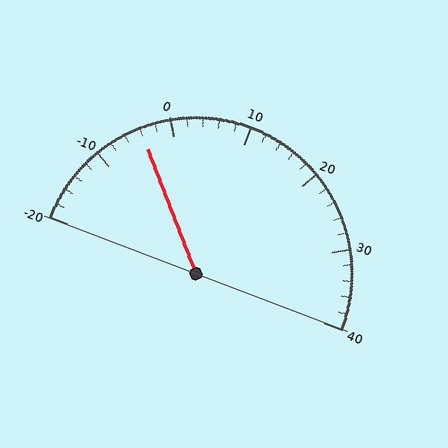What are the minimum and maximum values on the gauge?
The gauge ranges from -20 to 40.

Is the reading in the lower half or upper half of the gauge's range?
The reading is in the lower half of the range (-20 to 40).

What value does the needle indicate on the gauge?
The needle indicates approximately -4.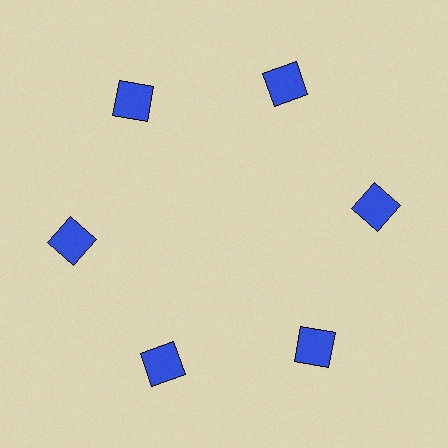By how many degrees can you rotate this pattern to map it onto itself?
The pattern maps onto itself every 60 degrees of rotation.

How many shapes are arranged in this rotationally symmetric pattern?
There are 6 shapes, arranged in 6 groups of 1.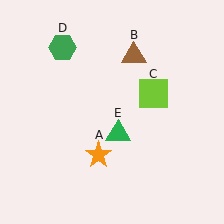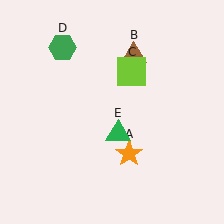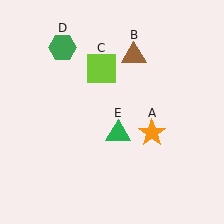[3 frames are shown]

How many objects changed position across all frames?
2 objects changed position: orange star (object A), lime square (object C).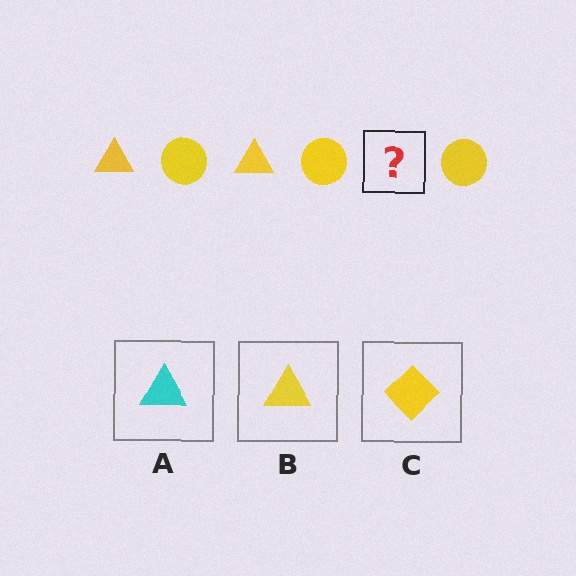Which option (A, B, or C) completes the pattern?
B.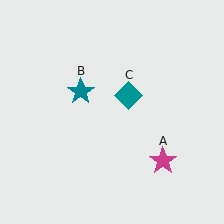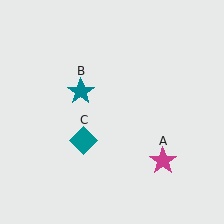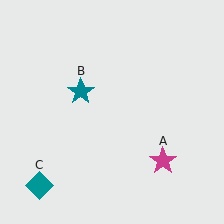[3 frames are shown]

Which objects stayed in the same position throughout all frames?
Magenta star (object A) and teal star (object B) remained stationary.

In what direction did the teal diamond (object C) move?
The teal diamond (object C) moved down and to the left.